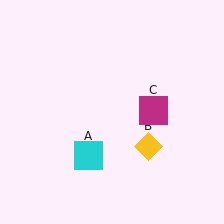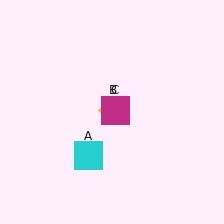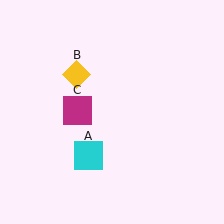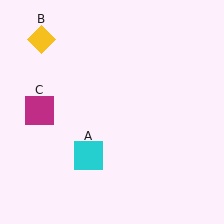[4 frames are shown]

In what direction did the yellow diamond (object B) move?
The yellow diamond (object B) moved up and to the left.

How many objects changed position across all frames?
2 objects changed position: yellow diamond (object B), magenta square (object C).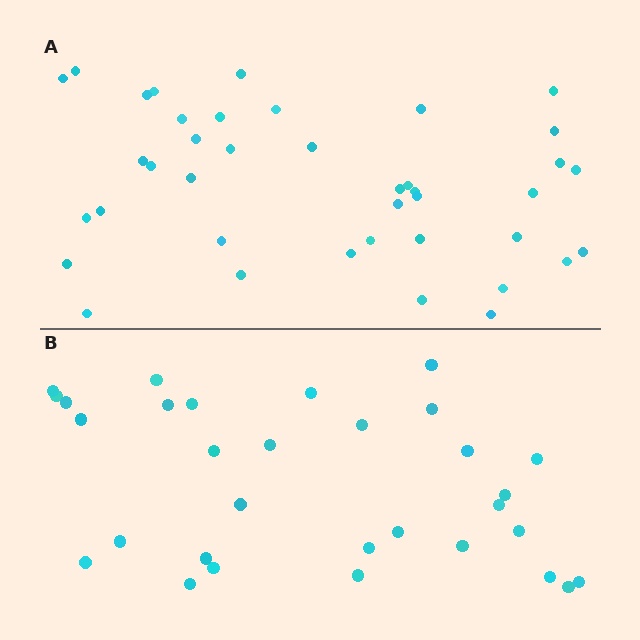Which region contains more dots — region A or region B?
Region A (the top region) has more dots.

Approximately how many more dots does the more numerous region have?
Region A has roughly 8 or so more dots than region B.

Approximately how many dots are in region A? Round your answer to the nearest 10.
About 40 dots.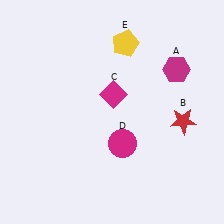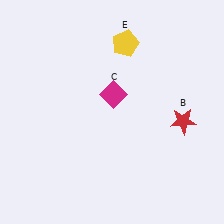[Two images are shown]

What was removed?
The magenta circle (D), the magenta hexagon (A) were removed in Image 2.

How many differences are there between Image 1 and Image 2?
There are 2 differences between the two images.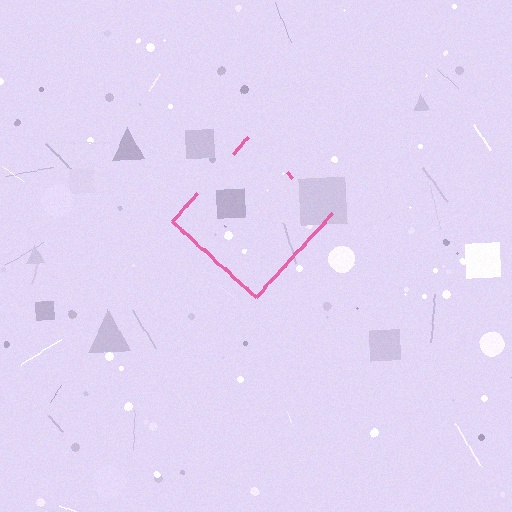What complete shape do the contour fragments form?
The contour fragments form a diamond.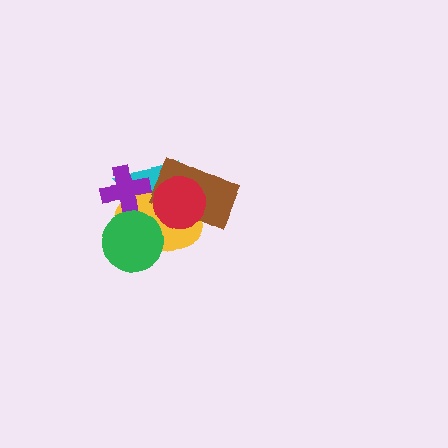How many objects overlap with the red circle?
3 objects overlap with the red circle.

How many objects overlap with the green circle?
2 objects overlap with the green circle.